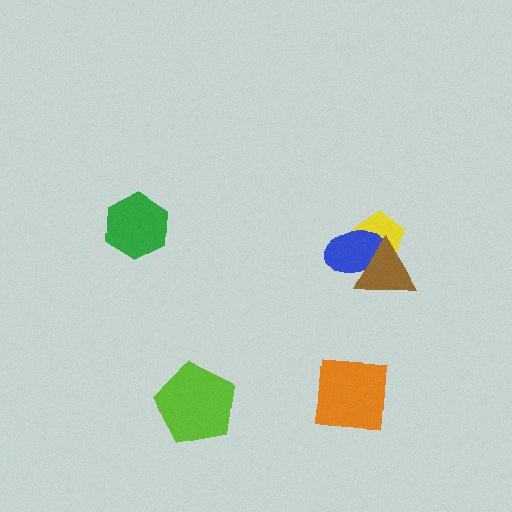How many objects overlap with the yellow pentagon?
2 objects overlap with the yellow pentagon.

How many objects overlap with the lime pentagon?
0 objects overlap with the lime pentagon.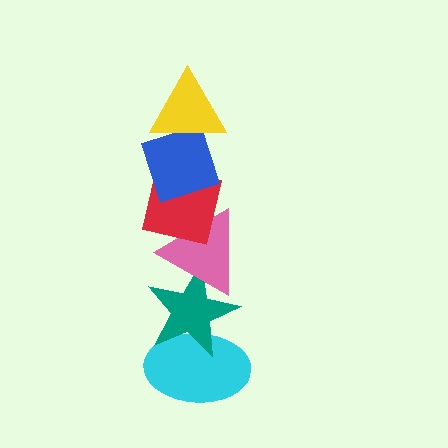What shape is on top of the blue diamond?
The yellow triangle is on top of the blue diamond.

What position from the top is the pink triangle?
The pink triangle is 4th from the top.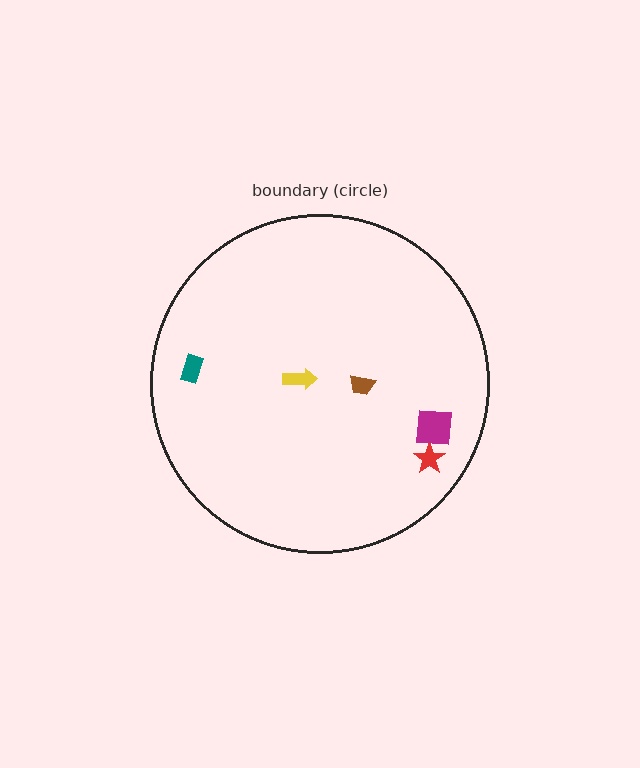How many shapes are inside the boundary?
5 inside, 0 outside.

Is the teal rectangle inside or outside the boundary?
Inside.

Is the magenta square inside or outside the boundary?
Inside.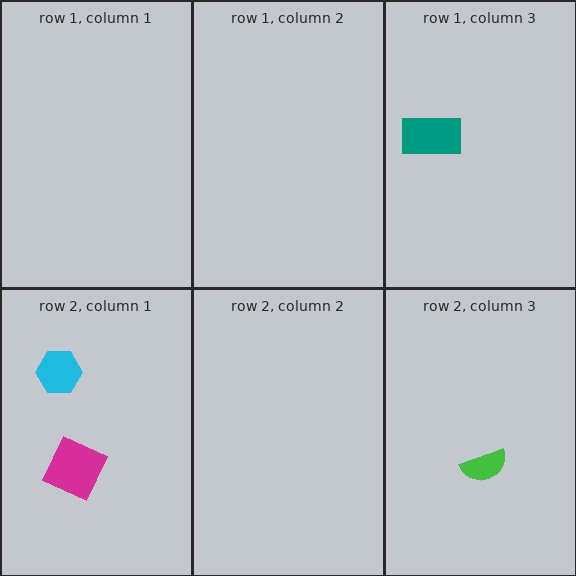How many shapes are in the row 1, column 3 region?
1.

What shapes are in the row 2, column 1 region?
The cyan hexagon, the magenta square.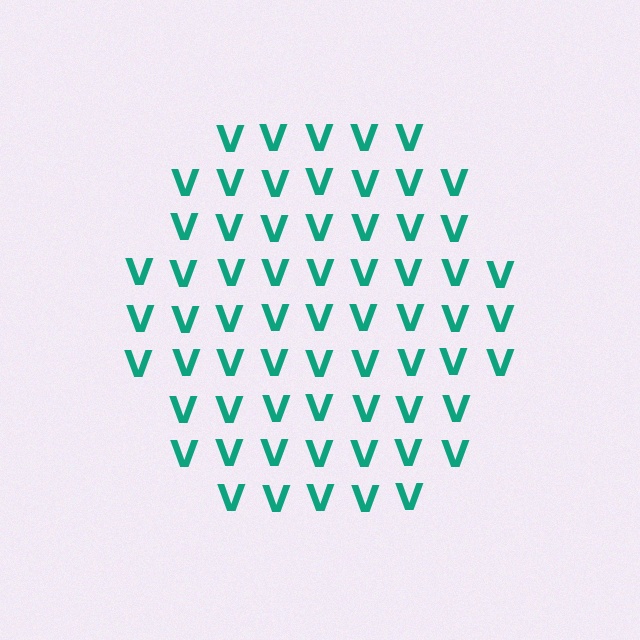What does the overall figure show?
The overall figure shows a hexagon.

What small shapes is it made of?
It is made of small letter V's.